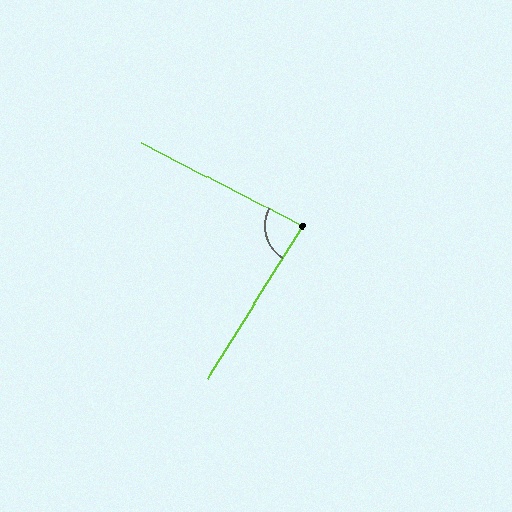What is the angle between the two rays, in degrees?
Approximately 85 degrees.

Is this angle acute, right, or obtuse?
It is approximately a right angle.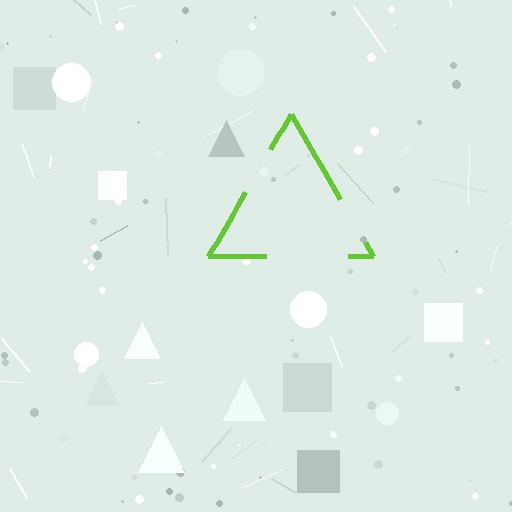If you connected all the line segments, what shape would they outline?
They would outline a triangle.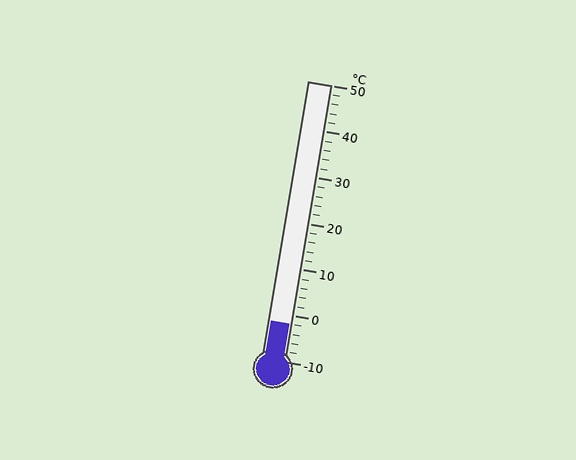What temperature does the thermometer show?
The thermometer shows approximately -2°C.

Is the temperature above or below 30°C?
The temperature is below 30°C.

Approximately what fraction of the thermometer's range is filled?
The thermometer is filled to approximately 15% of its range.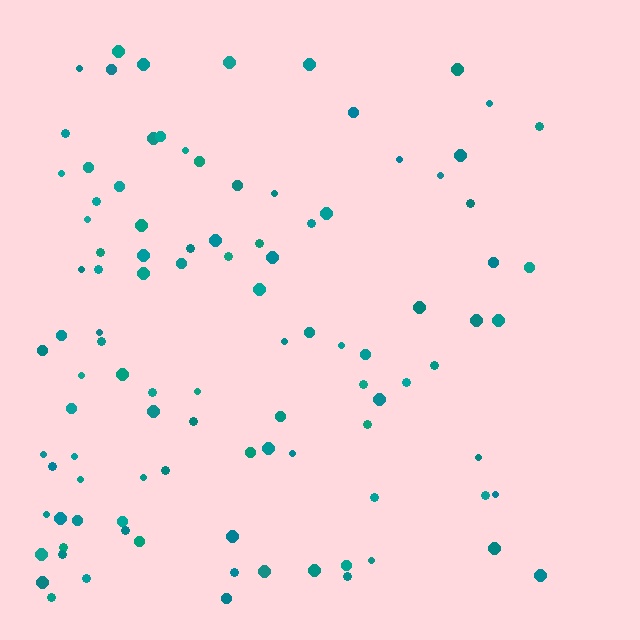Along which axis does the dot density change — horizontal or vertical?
Horizontal.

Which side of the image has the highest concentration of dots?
The left.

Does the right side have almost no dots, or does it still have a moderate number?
Still a moderate number, just noticeably fewer than the left.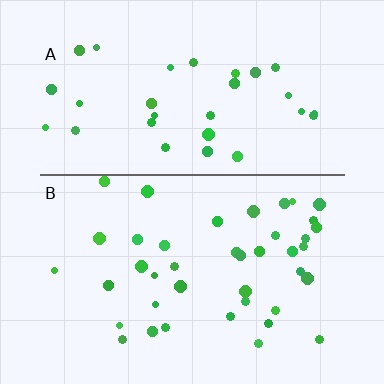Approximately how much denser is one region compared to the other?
Approximately 1.2× — region B over region A.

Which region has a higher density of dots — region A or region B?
B (the bottom).